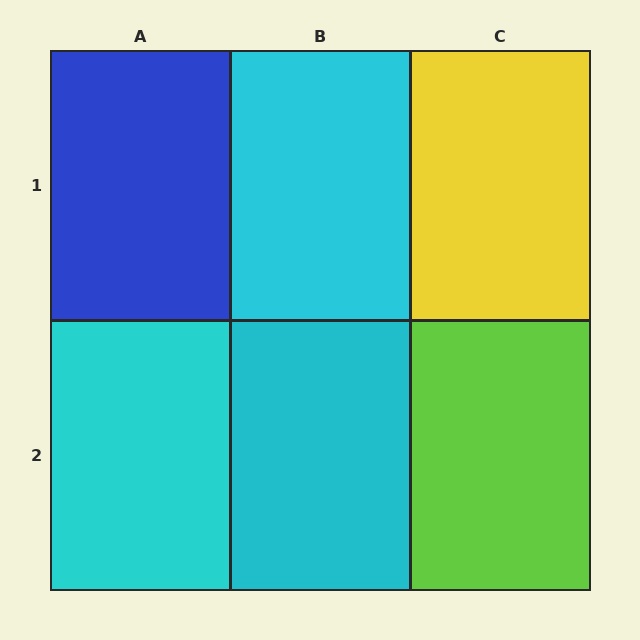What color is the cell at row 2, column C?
Lime.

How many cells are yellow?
1 cell is yellow.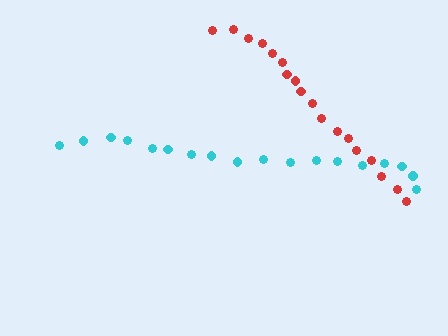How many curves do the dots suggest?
There are 2 distinct paths.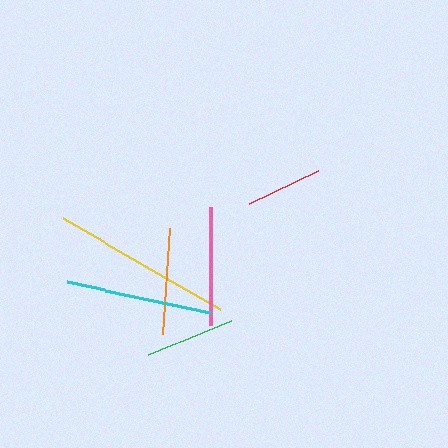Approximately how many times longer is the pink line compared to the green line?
The pink line is approximately 1.3 times the length of the green line.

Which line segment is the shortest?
The red line is the shortest at approximately 76 pixels.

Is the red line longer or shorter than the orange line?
The orange line is longer than the red line.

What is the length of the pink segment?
The pink segment is approximately 117 pixels long.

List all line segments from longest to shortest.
From longest to shortest: yellow, cyan, pink, orange, green, red.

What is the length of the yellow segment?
The yellow segment is approximately 181 pixels long.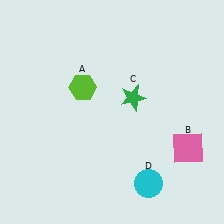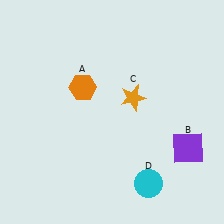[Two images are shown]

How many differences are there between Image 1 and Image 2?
There are 3 differences between the two images.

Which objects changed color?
A changed from lime to orange. B changed from pink to purple. C changed from green to orange.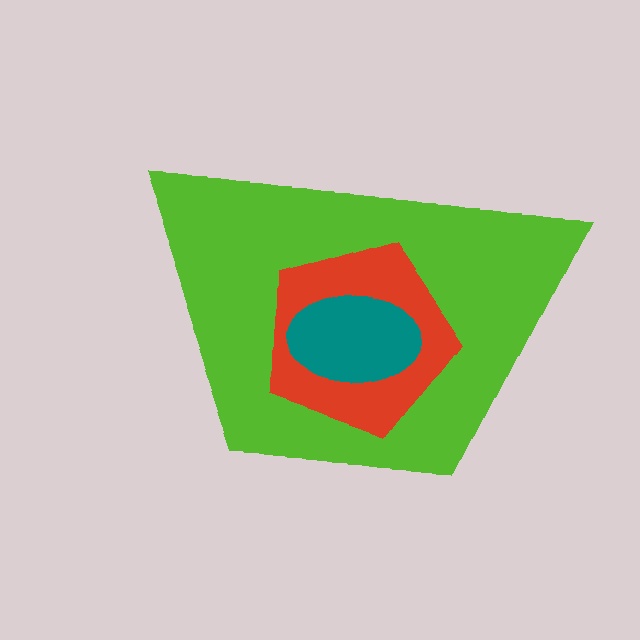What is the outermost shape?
The lime trapezoid.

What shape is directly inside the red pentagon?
The teal ellipse.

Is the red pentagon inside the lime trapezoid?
Yes.